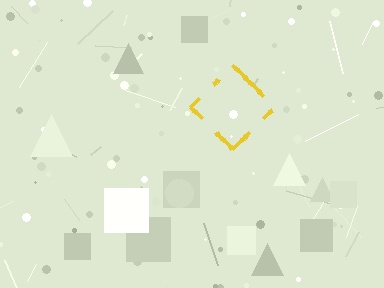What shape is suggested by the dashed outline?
The dashed outline suggests a diamond.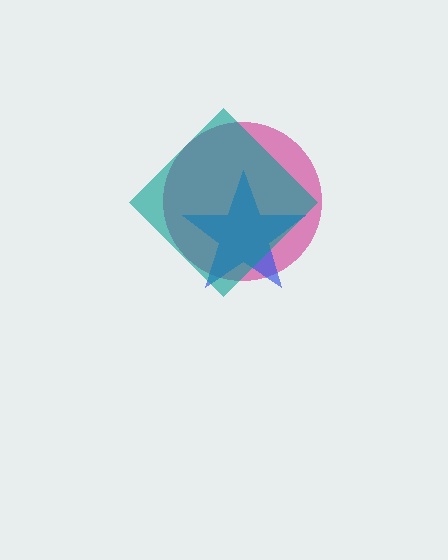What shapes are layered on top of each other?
The layered shapes are: a magenta circle, a blue star, a teal diamond.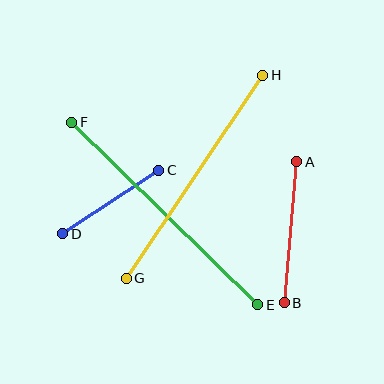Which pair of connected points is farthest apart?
Points E and F are farthest apart.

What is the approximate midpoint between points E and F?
The midpoint is at approximately (165, 214) pixels.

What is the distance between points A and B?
The distance is approximately 141 pixels.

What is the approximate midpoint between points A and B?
The midpoint is at approximately (290, 232) pixels.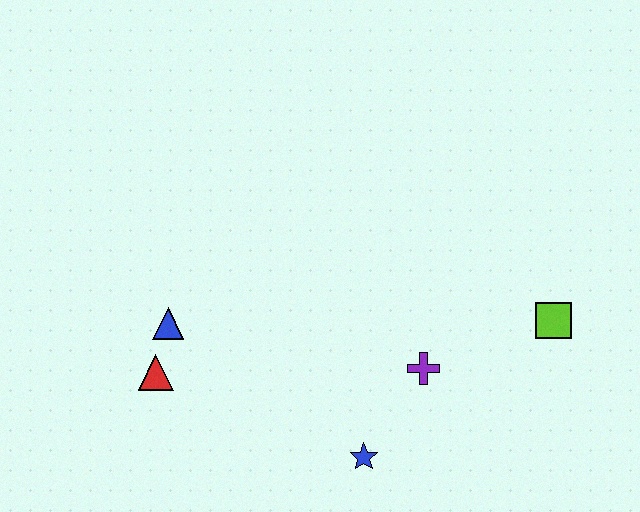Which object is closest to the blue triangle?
The red triangle is closest to the blue triangle.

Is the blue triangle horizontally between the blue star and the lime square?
No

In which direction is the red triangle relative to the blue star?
The red triangle is to the left of the blue star.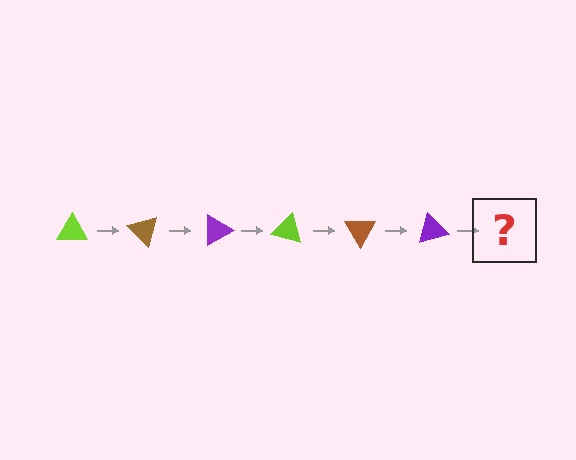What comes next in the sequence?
The next element should be a lime triangle, rotated 270 degrees from the start.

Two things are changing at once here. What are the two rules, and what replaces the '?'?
The two rules are that it rotates 45 degrees each step and the color cycles through lime, brown, and purple. The '?' should be a lime triangle, rotated 270 degrees from the start.